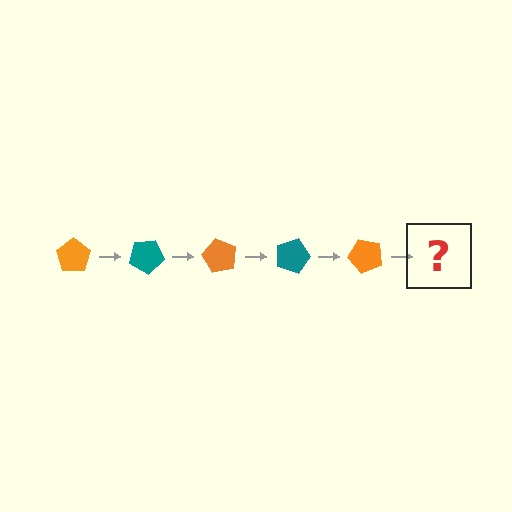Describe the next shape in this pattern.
It should be a teal pentagon, rotated 150 degrees from the start.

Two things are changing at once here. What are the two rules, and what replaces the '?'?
The two rules are that it rotates 30 degrees each step and the color cycles through orange and teal. The '?' should be a teal pentagon, rotated 150 degrees from the start.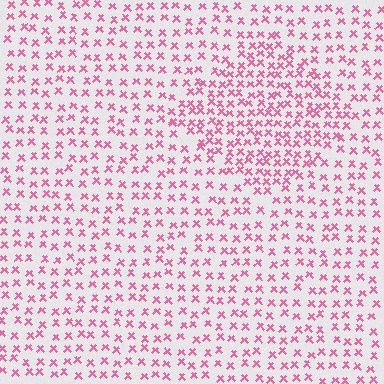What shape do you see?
I see a diamond.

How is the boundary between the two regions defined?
The boundary is defined by a change in element density (approximately 1.7x ratio). All elements are the same color, size, and shape.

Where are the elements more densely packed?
The elements are more densely packed inside the diamond boundary.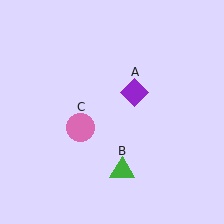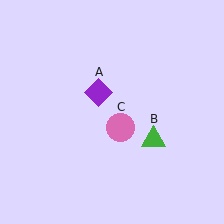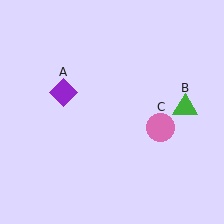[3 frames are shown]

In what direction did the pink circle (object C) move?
The pink circle (object C) moved right.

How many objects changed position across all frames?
3 objects changed position: purple diamond (object A), green triangle (object B), pink circle (object C).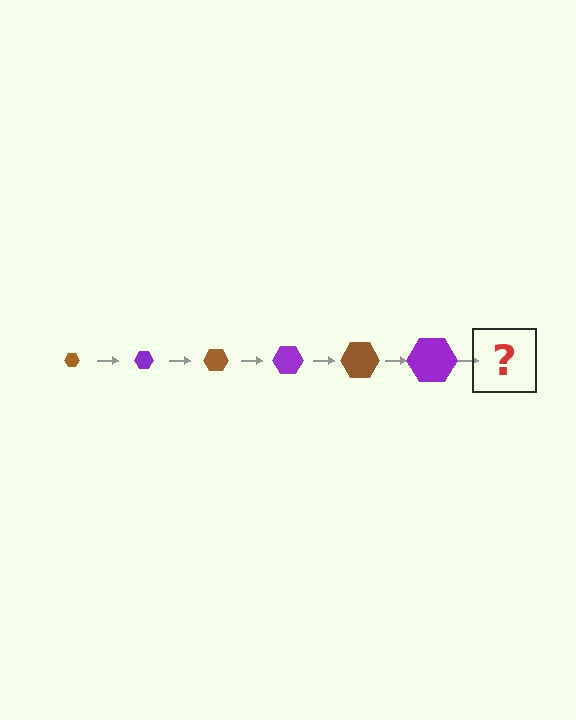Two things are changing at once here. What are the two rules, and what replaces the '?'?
The two rules are that the hexagon grows larger each step and the color cycles through brown and purple. The '?' should be a brown hexagon, larger than the previous one.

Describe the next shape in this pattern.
It should be a brown hexagon, larger than the previous one.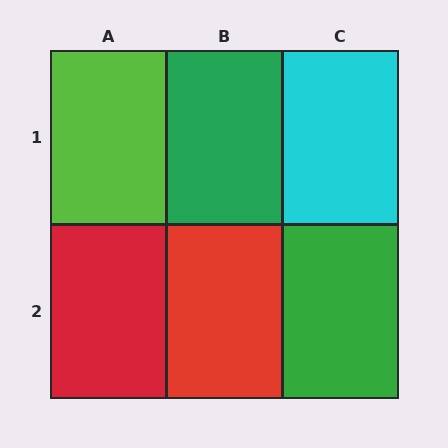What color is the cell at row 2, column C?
Green.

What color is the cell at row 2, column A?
Red.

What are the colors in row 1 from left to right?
Lime, green, cyan.